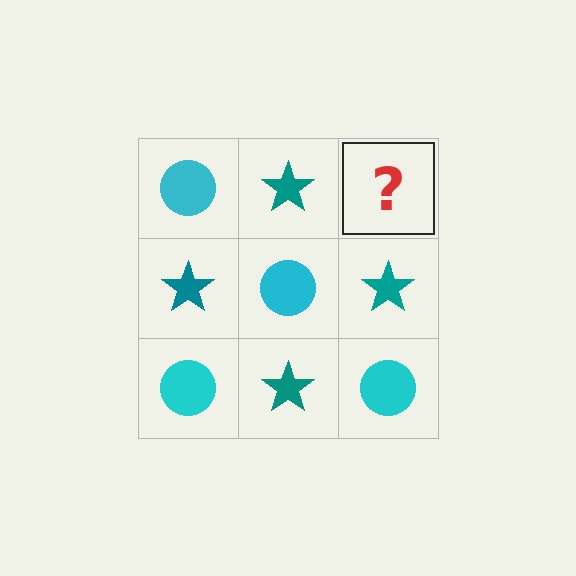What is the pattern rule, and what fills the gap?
The rule is that it alternates cyan circle and teal star in a checkerboard pattern. The gap should be filled with a cyan circle.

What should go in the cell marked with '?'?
The missing cell should contain a cyan circle.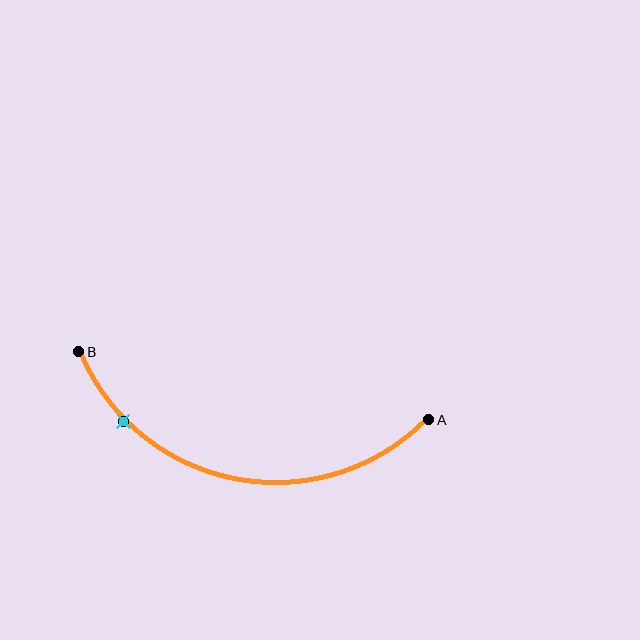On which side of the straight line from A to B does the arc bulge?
The arc bulges below the straight line connecting A and B.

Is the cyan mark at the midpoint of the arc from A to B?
No. The cyan mark lies on the arc but is closer to endpoint B. The arc midpoint would be at the point on the curve equidistant along the arc from both A and B.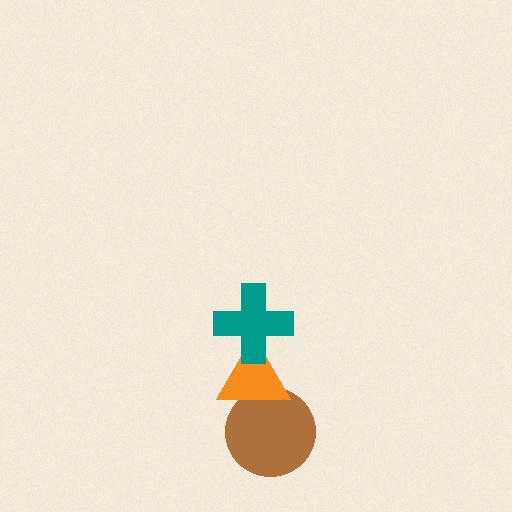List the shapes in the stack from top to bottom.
From top to bottom: the teal cross, the orange triangle, the brown circle.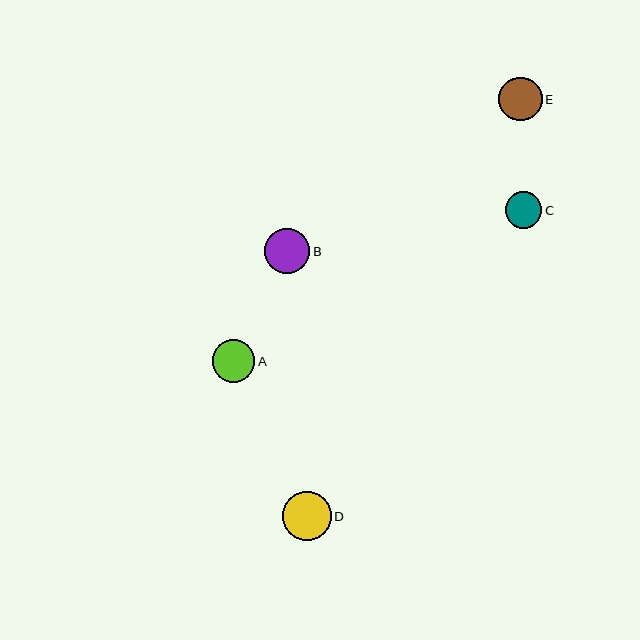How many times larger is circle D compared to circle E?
Circle D is approximately 1.1 times the size of circle E.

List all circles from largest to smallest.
From largest to smallest: D, B, E, A, C.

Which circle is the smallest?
Circle C is the smallest with a size of approximately 37 pixels.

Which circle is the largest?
Circle D is the largest with a size of approximately 49 pixels.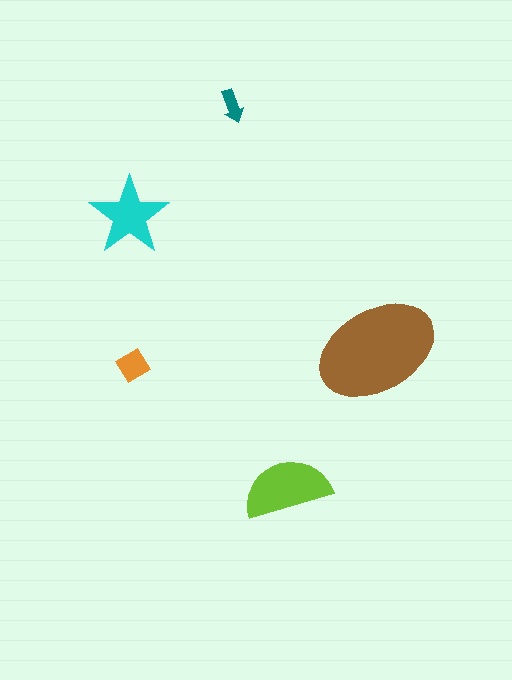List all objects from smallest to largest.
The teal arrow, the orange diamond, the cyan star, the lime semicircle, the brown ellipse.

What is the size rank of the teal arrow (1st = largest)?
5th.